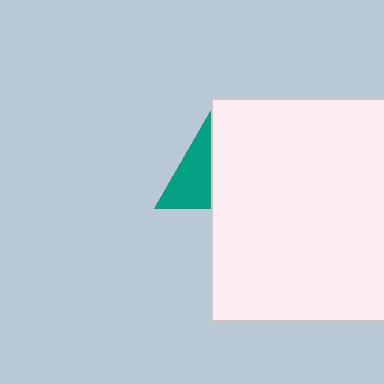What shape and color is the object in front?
The object in front is a white square.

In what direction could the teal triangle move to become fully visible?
The teal triangle could move left. That would shift it out from behind the white square entirely.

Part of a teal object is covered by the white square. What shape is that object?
It is a triangle.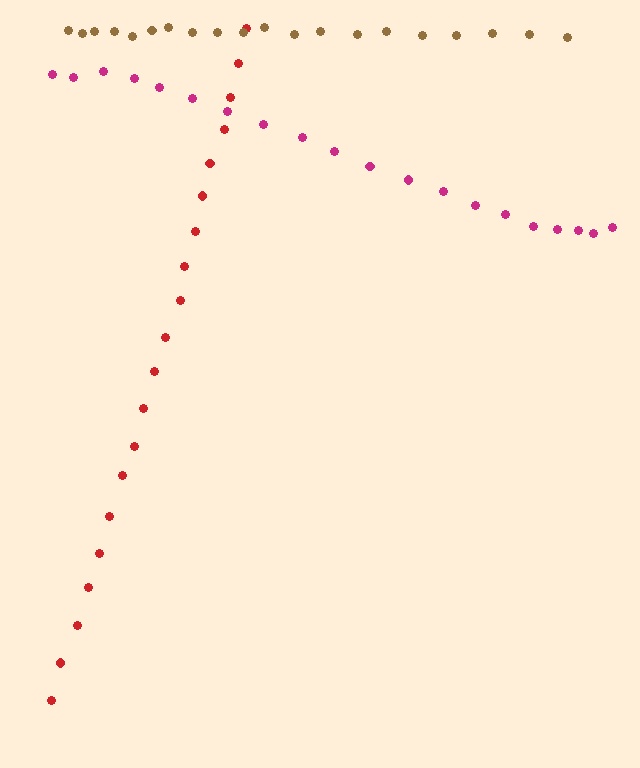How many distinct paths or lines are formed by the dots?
There are 3 distinct paths.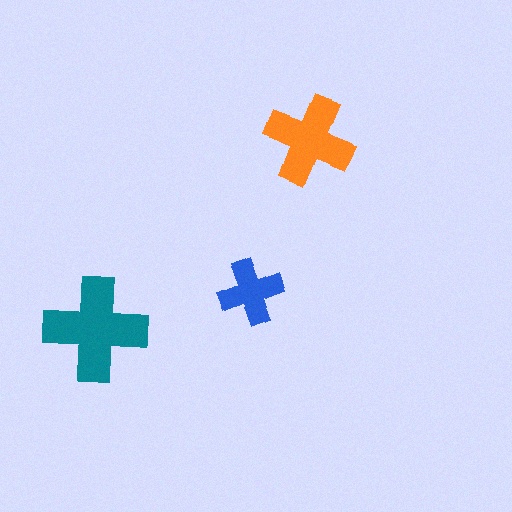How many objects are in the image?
There are 3 objects in the image.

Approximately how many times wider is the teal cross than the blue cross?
About 1.5 times wider.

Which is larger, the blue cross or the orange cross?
The orange one.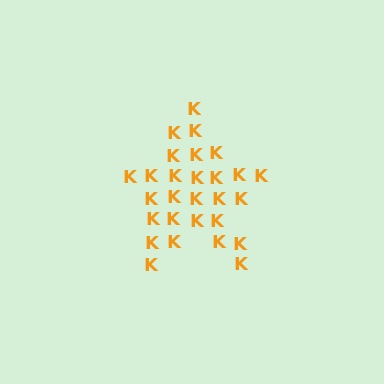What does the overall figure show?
The overall figure shows a star.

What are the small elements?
The small elements are letter K's.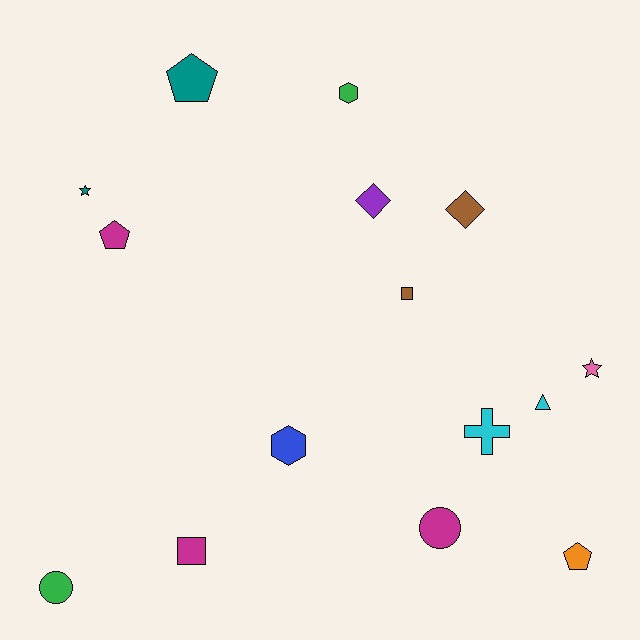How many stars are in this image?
There are 2 stars.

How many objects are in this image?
There are 15 objects.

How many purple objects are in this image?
There is 1 purple object.